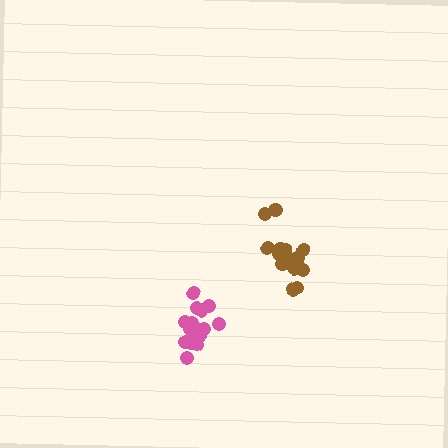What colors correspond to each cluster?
The clusters are colored: pink, brown.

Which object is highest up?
The brown cluster is topmost.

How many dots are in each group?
Group 1: 15 dots, Group 2: 15 dots (30 total).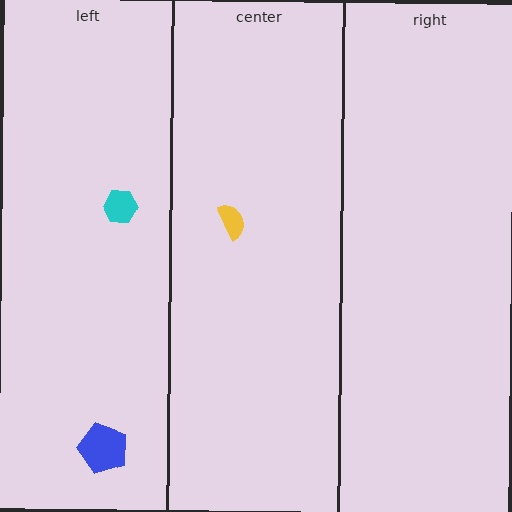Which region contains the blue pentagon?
The left region.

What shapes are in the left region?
The blue pentagon, the cyan hexagon.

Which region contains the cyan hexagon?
The left region.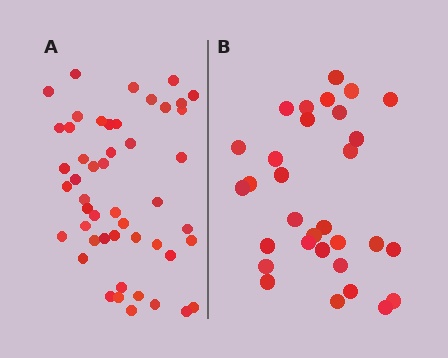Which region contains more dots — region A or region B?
Region A (the left region) has more dots.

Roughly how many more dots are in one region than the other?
Region A has approximately 20 more dots than region B.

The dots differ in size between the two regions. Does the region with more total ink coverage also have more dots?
No. Region B has more total ink coverage because its dots are larger, but region A actually contains more individual dots. Total area can be misleading — the number of items is what matters here.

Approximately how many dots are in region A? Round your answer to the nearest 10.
About 50 dots. (The exact count is 49, which rounds to 50.)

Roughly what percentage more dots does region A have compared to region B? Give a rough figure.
About 60% more.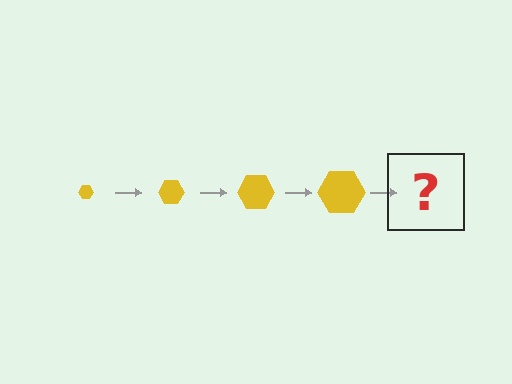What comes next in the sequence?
The next element should be a yellow hexagon, larger than the previous one.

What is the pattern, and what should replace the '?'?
The pattern is that the hexagon gets progressively larger each step. The '?' should be a yellow hexagon, larger than the previous one.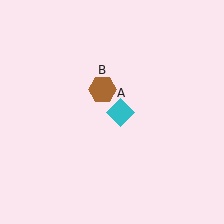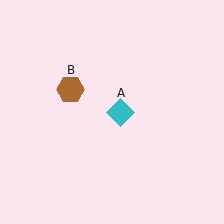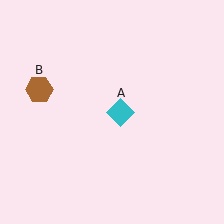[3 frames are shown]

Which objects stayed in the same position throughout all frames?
Cyan diamond (object A) remained stationary.